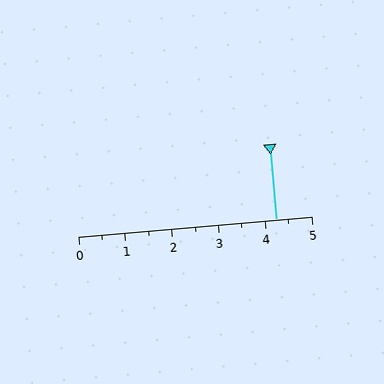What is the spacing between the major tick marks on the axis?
The major ticks are spaced 1 apart.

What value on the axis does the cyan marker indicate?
The marker indicates approximately 4.2.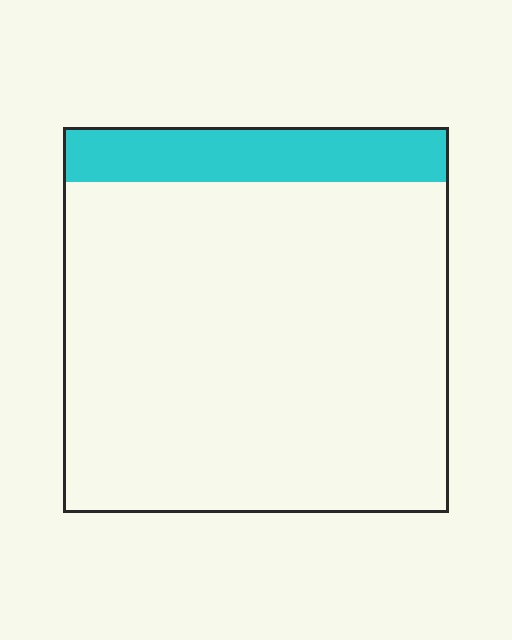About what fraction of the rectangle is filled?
About one eighth (1/8).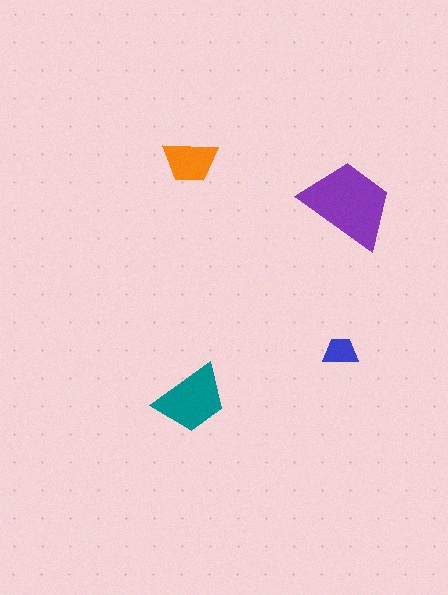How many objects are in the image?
There are 4 objects in the image.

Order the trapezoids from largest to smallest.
the purple one, the teal one, the orange one, the blue one.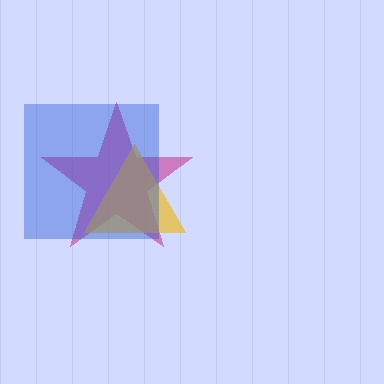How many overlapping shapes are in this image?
There are 3 overlapping shapes in the image.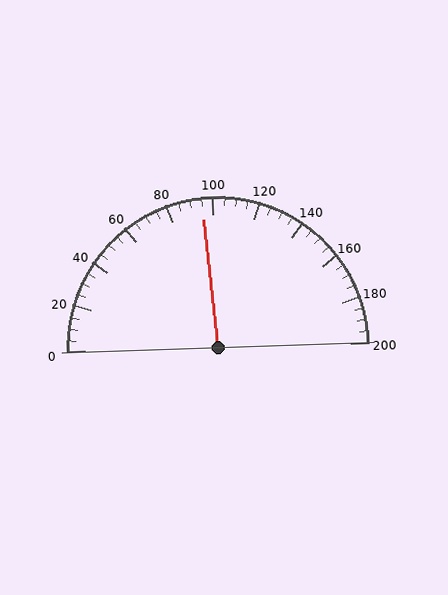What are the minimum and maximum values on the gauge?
The gauge ranges from 0 to 200.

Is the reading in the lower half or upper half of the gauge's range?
The reading is in the lower half of the range (0 to 200).